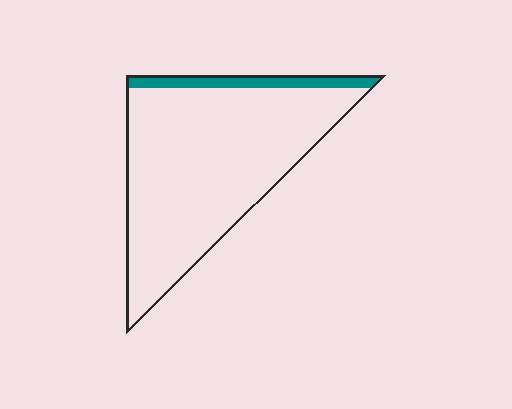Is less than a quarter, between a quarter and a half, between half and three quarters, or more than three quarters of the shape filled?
Less than a quarter.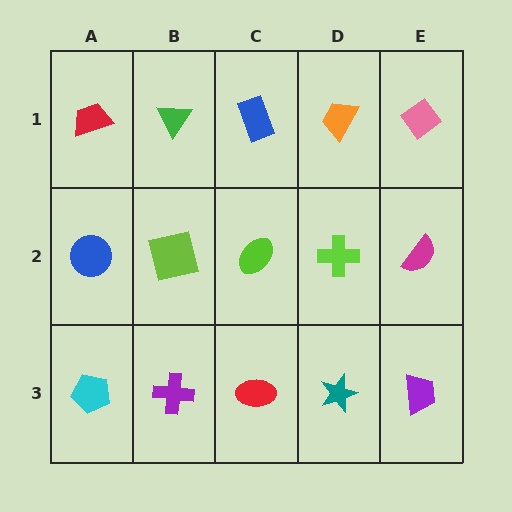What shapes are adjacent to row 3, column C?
A lime ellipse (row 2, column C), a purple cross (row 3, column B), a teal star (row 3, column D).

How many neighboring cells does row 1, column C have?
3.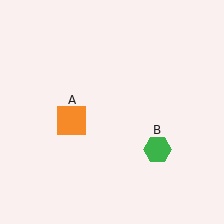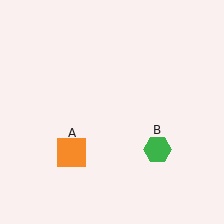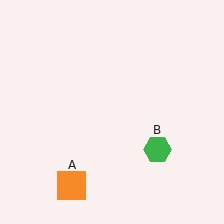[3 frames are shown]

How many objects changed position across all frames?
1 object changed position: orange square (object A).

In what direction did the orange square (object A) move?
The orange square (object A) moved down.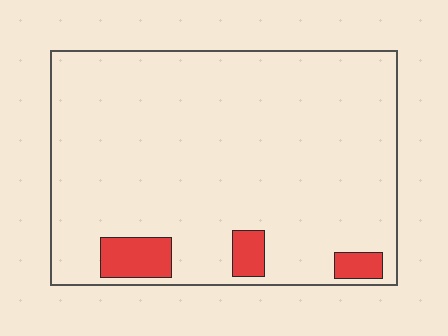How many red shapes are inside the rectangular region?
3.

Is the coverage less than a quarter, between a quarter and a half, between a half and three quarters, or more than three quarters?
Less than a quarter.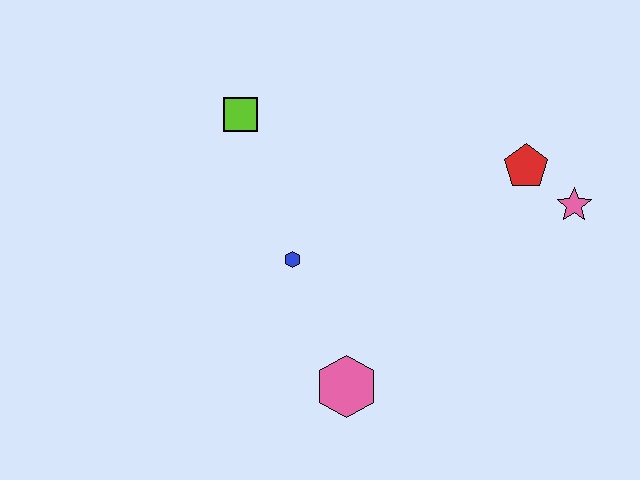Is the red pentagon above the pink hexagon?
Yes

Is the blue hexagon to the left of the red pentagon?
Yes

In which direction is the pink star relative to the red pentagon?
The pink star is to the right of the red pentagon.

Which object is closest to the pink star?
The red pentagon is closest to the pink star.